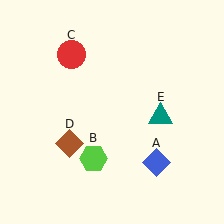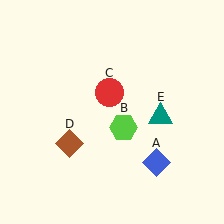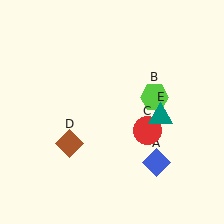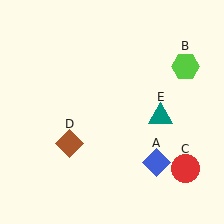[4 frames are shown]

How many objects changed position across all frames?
2 objects changed position: lime hexagon (object B), red circle (object C).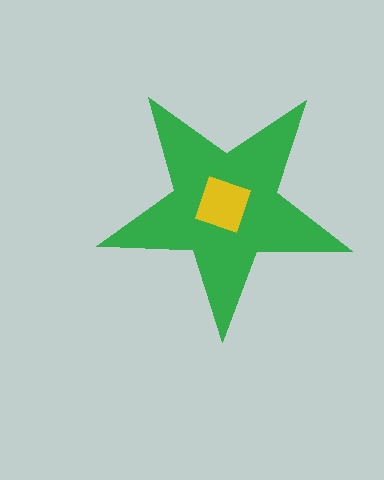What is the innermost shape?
The yellow diamond.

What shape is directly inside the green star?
The yellow diamond.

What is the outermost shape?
The green star.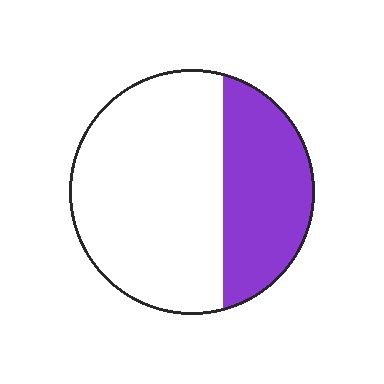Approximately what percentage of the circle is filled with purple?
Approximately 35%.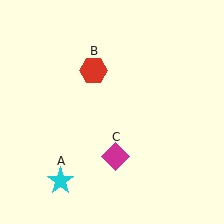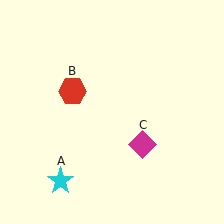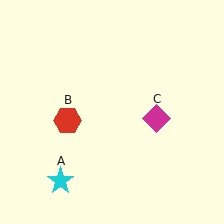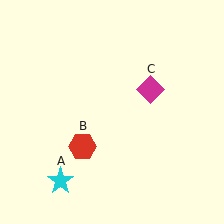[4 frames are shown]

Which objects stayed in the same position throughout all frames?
Cyan star (object A) remained stationary.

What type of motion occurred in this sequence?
The red hexagon (object B), magenta diamond (object C) rotated counterclockwise around the center of the scene.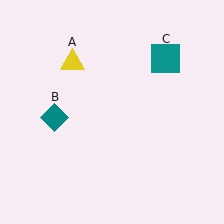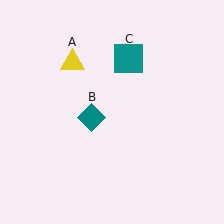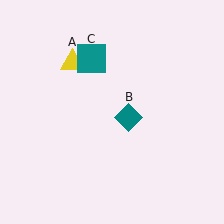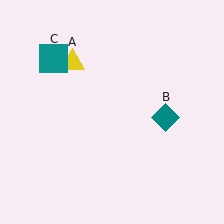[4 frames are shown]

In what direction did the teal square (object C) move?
The teal square (object C) moved left.